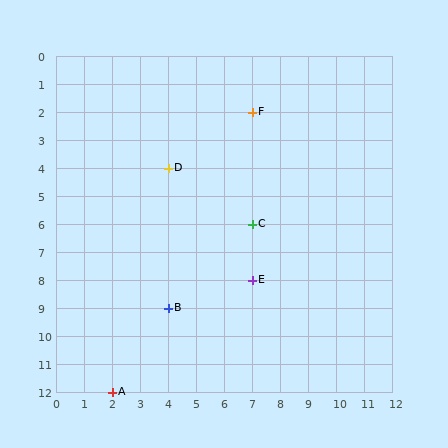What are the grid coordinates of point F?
Point F is at grid coordinates (7, 2).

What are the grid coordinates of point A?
Point A is at grid coordinates (2, 12).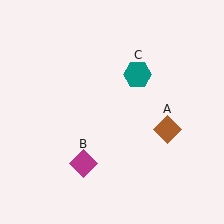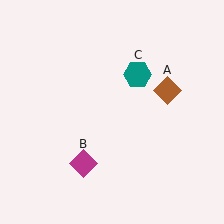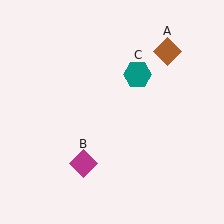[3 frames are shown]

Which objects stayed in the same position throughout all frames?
Magenta diamond (object B) and teal hexagon (object C) remained stationary.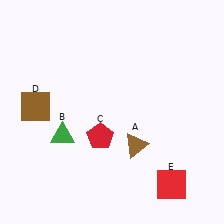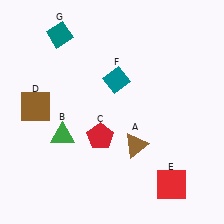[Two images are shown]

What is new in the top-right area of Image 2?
A teal diamond (F) was added in the top-right area of Image 2.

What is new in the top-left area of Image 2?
A teal diamond (G) was added in the top-left area of Image 2.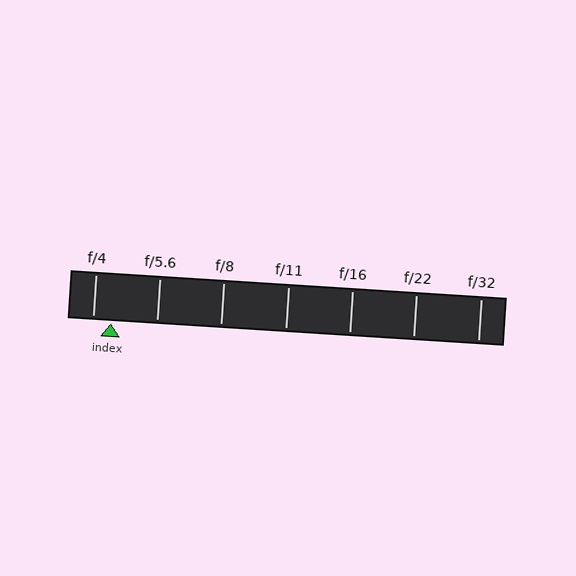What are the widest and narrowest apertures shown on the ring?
The widest aperture shown is f/4 and the narrowest is f/32.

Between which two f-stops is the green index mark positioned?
The index mark is between f/4 and f/5.6.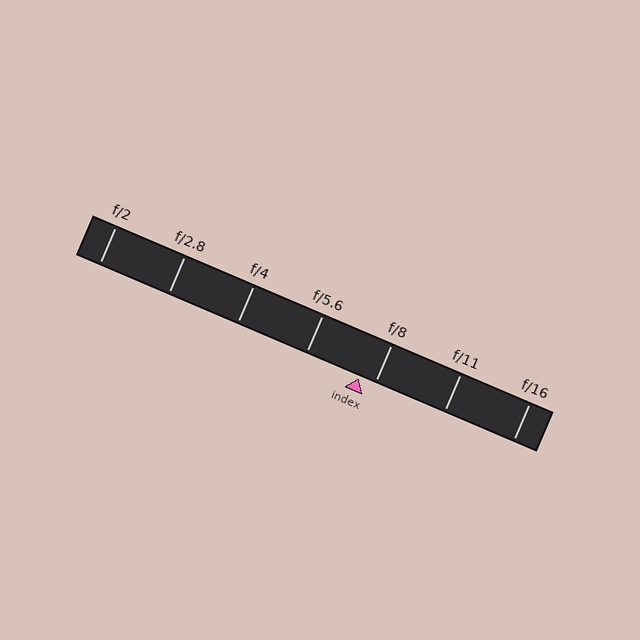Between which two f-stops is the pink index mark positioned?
The index mark is between f/5.6 and f/8.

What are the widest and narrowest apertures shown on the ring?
The widest aperture shown is f/2 and the narrowest is f/16.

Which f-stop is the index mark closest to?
The index mark is closest to f/8.